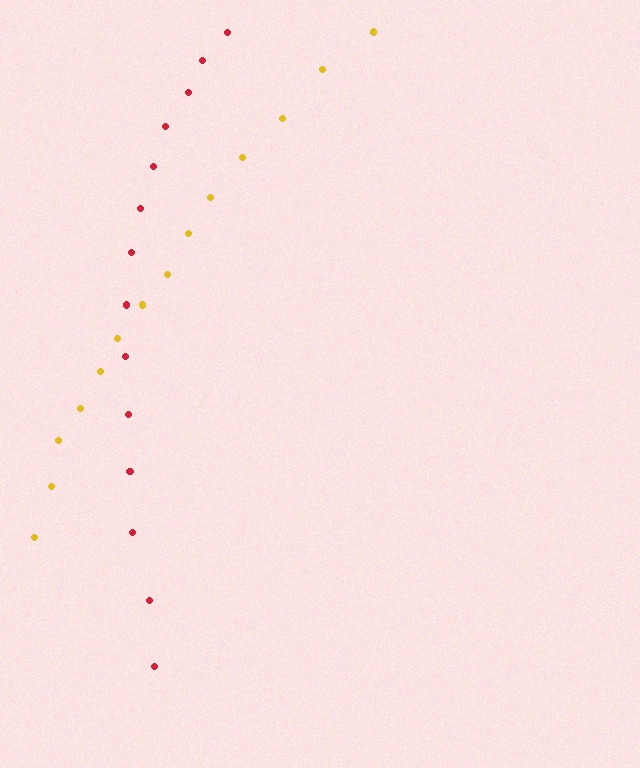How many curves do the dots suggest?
There are 2 distinct paths.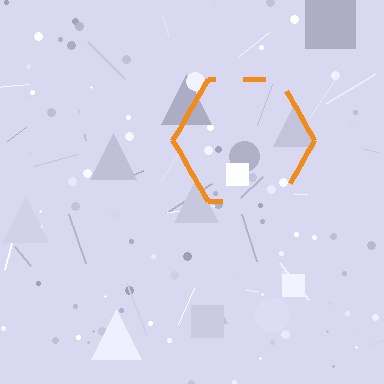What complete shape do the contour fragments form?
The contour fragments form a hexagon.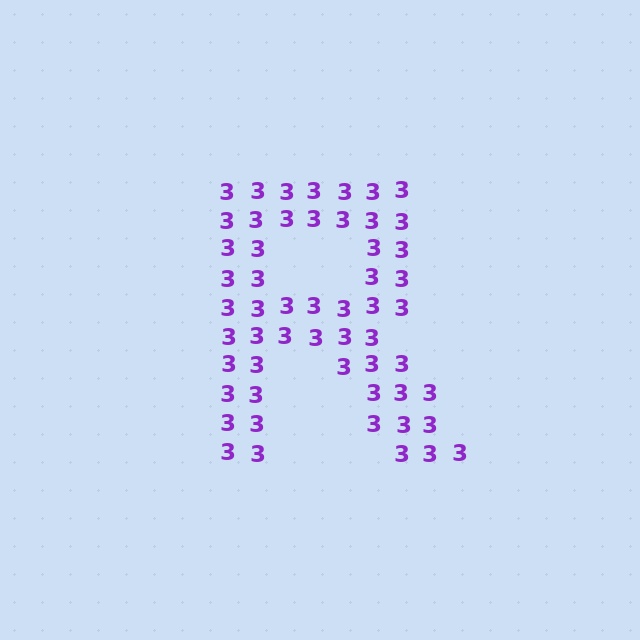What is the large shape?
The large shape is the letter R.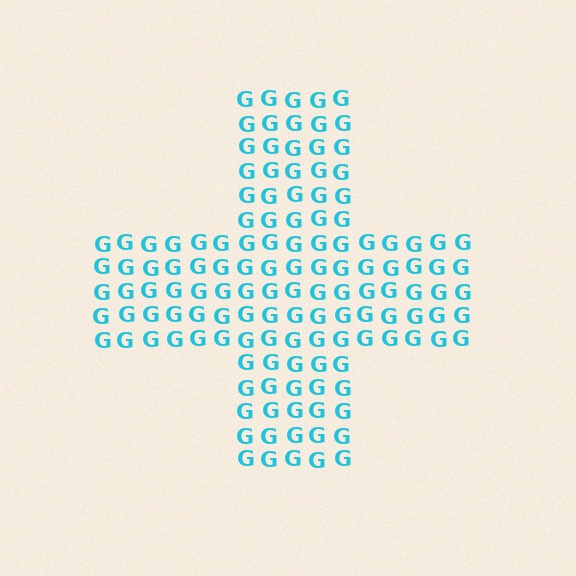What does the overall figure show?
The overall figure shows a cross.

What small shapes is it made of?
It is made of small letter G's.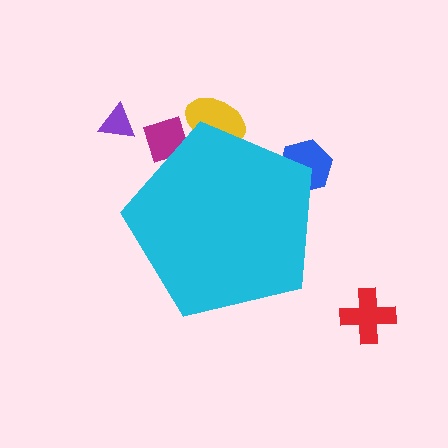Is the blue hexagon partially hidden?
Yes, the blue hexagon is partially hidden behind the cyan pentagon.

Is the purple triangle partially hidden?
No, the purple triangle is fully visible.